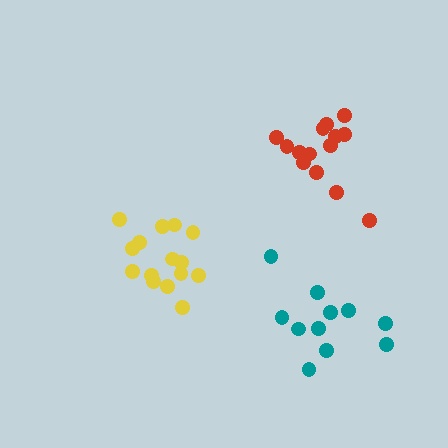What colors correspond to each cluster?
The clusters are colored: teal, red, yellow.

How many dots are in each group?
Group 1: 11 dots, Group 2: 14 dots, Group 3: 15 dots (40 total).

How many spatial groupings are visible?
There are 3 spatial groupings.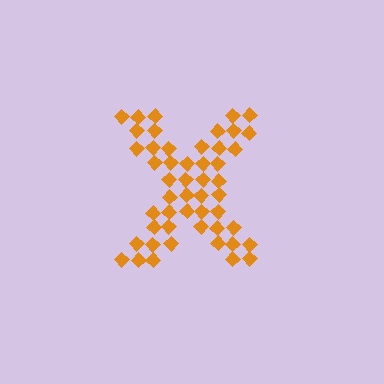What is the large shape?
The large shape is the letter X.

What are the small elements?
The small elements are diamonds.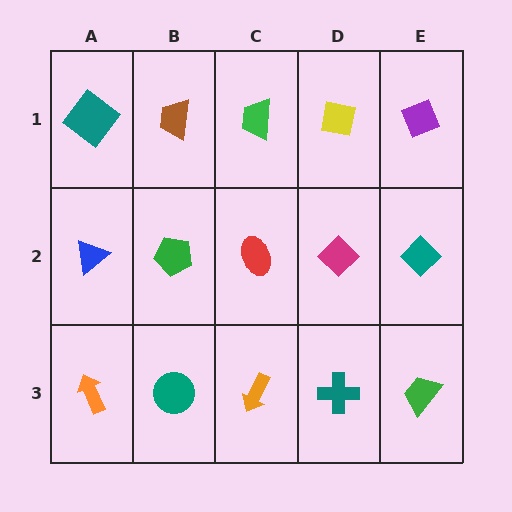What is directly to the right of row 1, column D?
A purple diamond.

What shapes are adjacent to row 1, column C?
A red ellipse (row 2, column C), a brown trapezoid (row 1, column B), a yellow square (row 1, column D).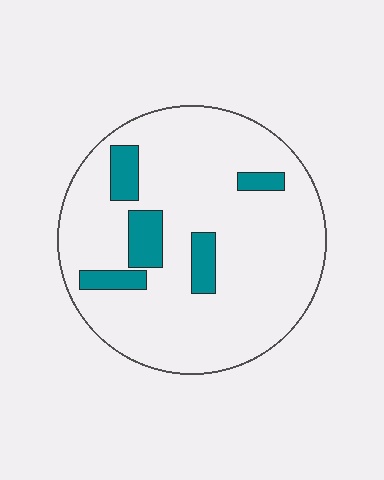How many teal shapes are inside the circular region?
5.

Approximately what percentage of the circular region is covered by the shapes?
Approximately 15%.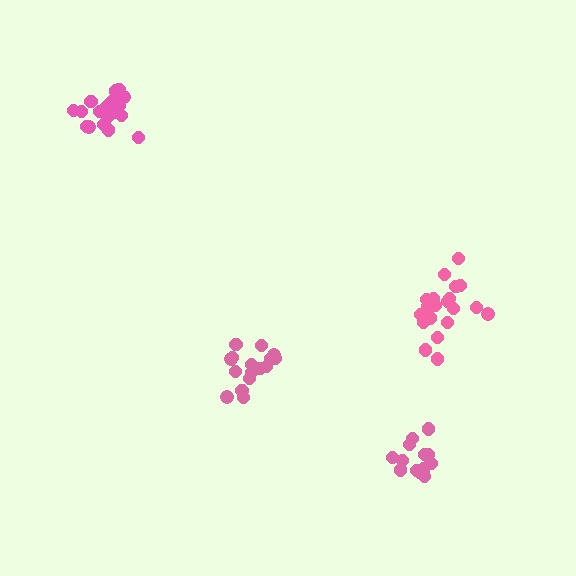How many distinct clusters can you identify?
There are 4 distinct clusters.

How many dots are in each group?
Group 1: 20 dots, Group 2: 16 dots, Group 3: 20 dots, Group 4: 15 dots (71 total).